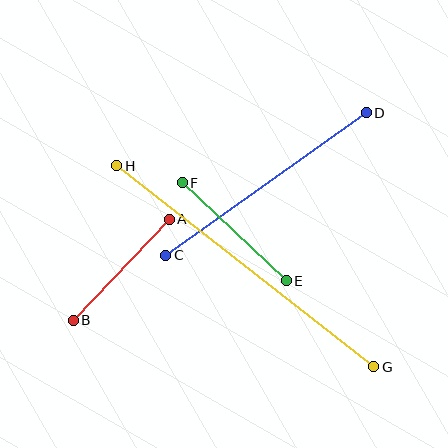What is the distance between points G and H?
The distance is approximately 326 pixels.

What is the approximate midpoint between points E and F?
The midpoint is at approximately (234, 232) pixels.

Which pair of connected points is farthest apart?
Points G and H are farthest apart.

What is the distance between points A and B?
The distance is approximately 139 pixels.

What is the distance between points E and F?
The distance is approximately 143 pixels.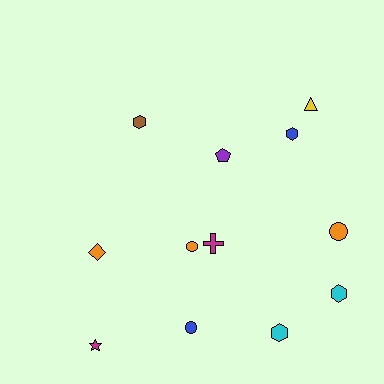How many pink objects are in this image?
There are no pink objects.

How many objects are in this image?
There are 12 objects.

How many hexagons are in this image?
There are 4 hexagons.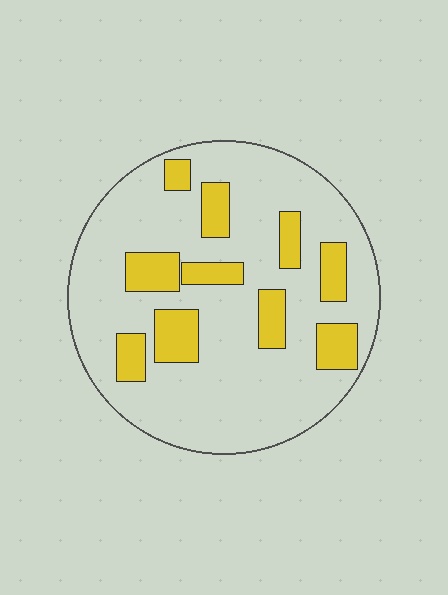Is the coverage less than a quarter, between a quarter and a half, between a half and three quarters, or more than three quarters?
Less than a quarter.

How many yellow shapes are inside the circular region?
10.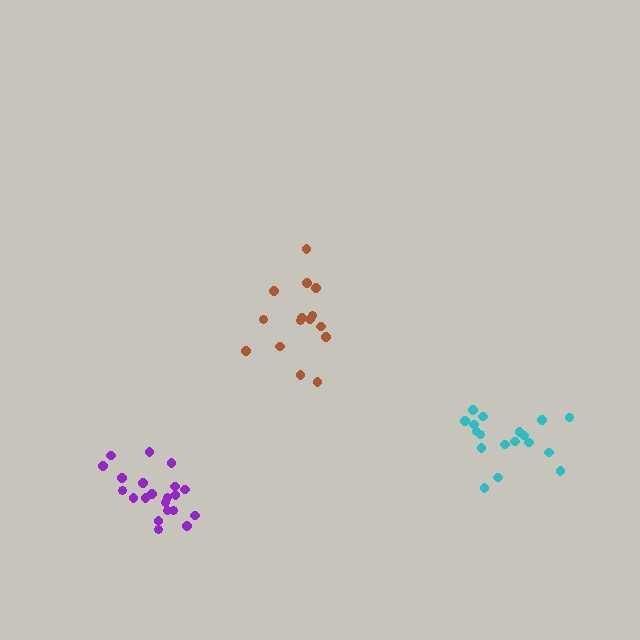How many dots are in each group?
Group 1: 21 dots, Group 2: 15 dots, Group 3: 18 dots (54 total).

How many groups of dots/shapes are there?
There are 3 groups.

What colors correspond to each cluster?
The clusters are colored: purple, brown, cyan.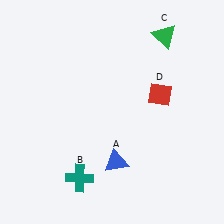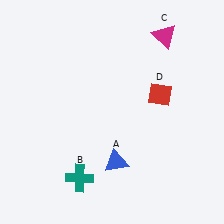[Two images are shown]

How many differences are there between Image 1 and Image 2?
There is 1 difference between the two images.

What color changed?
The triangle (C) changed from green in Image 1 to magenta in Image 2.